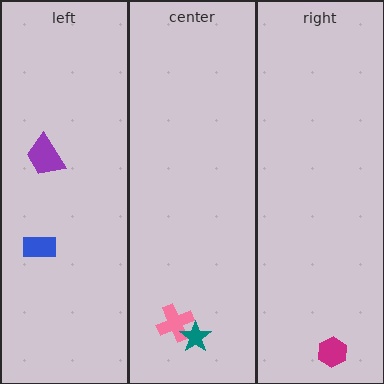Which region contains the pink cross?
The center region.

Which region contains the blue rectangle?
The left region.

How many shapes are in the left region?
2.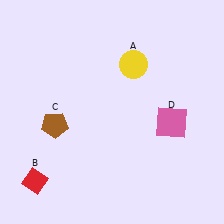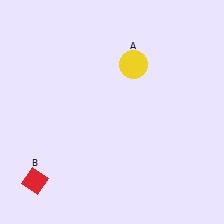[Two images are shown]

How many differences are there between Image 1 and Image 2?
There are 2 differences between the two images.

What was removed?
The brown pentagon (C), the pink square (D) were removed in Image 2.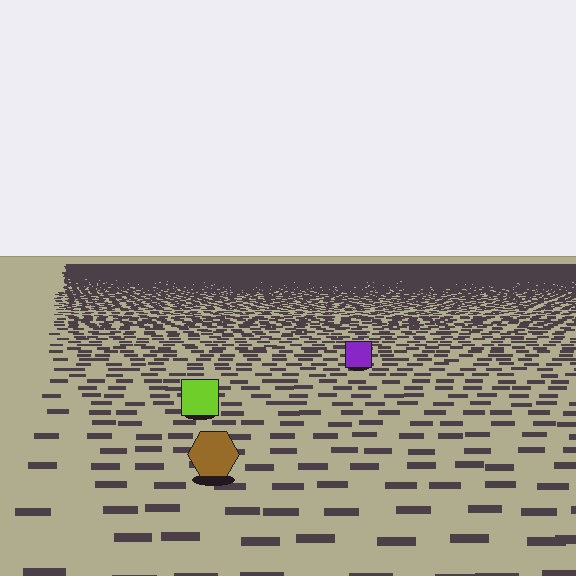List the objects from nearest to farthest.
From nearest to farthest: the brown hexagon, the lime square, the purple square.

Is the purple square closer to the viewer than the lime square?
No. The lime square is closer — you can tell from the texture gradient: the ground texture is coarser near it.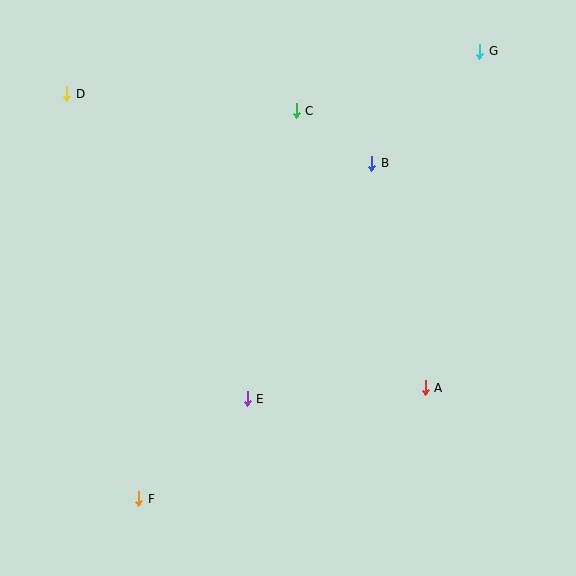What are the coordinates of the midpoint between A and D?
The midpoint between A and D is at (246, 241).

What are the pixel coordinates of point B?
Point B is at (372, 163).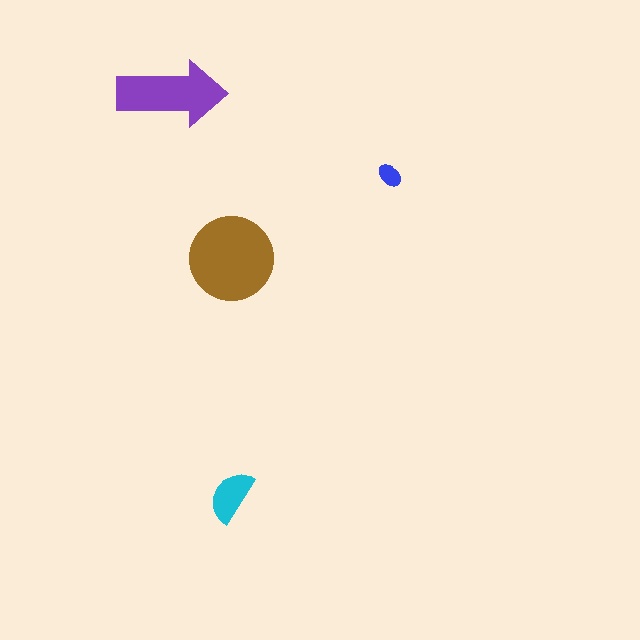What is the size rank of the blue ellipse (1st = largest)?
4th.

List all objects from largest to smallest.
The brown circle, the purple arrow, the cyan semicircle, the blue ellipse.